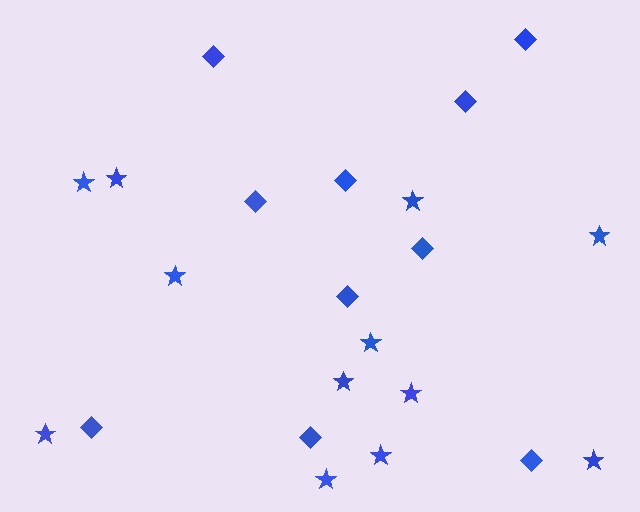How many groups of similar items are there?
There are 2 groups: one group of diamonds (10) and one group of stars (12).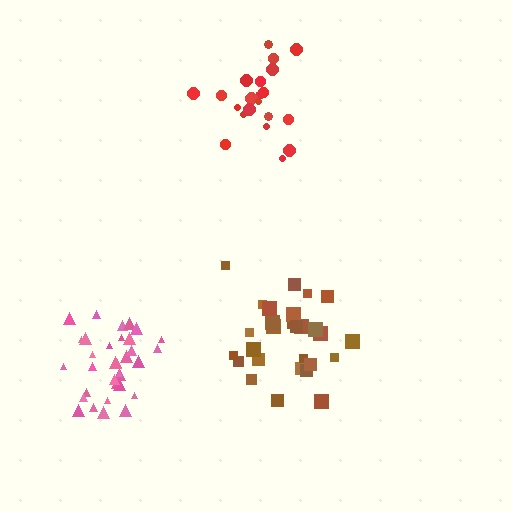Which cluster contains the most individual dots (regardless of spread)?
Pink (35).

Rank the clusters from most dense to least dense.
pink, brown, red.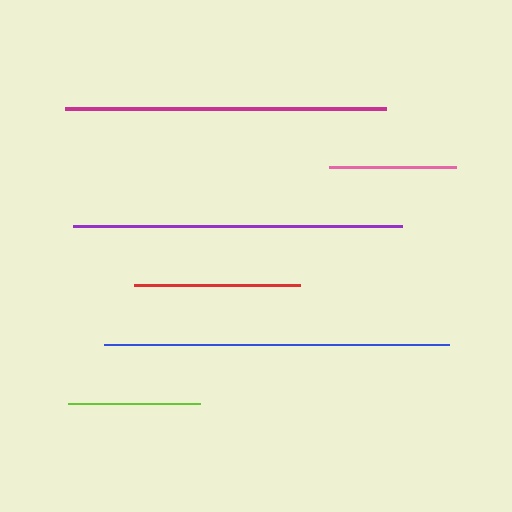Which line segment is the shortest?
The pink line is the shortest at approximately 127 pixels.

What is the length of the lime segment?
The lime segment is approximately 132 pixels long.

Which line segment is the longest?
The blue line is the longest at approximately 345 pixels.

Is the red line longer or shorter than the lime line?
The red line is longer than the lime line.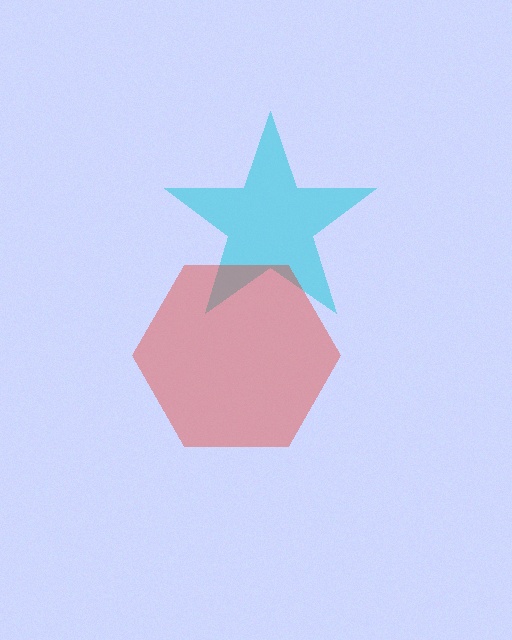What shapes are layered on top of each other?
The layered shapes are: a cyan star, a red hexagon.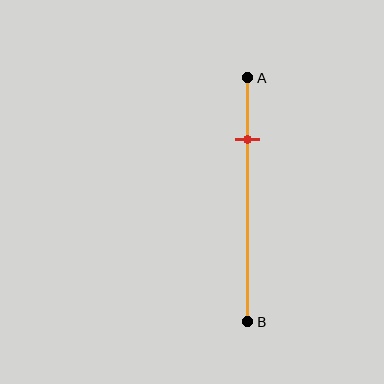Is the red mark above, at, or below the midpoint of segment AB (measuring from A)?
The red mark is above the midpoint of segment AB.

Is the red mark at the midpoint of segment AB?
No, the mark is at about 25% from A, not at the 50% midpoint.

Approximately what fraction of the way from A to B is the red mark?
The red mark is approximately 25% of the way from A to B.